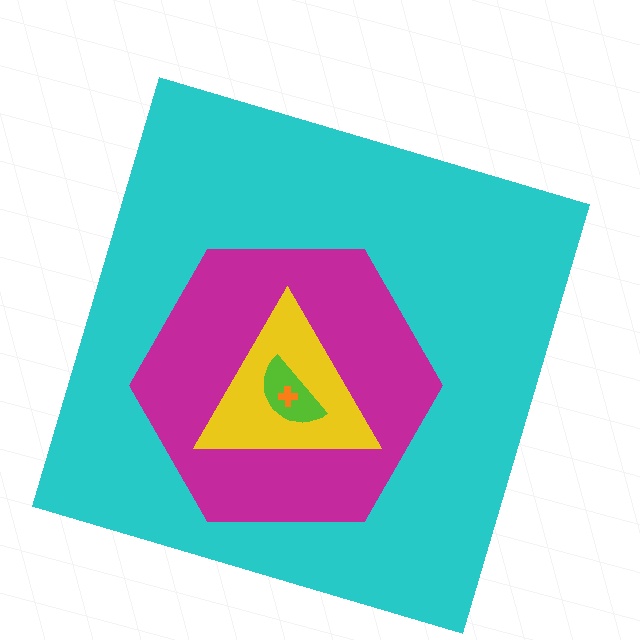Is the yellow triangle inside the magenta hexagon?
Yes.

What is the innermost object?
The orange cross.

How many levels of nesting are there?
5.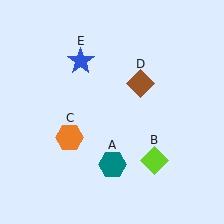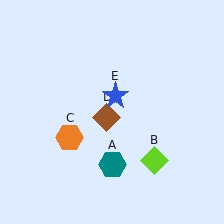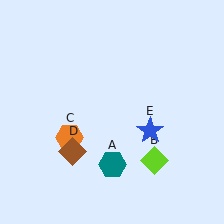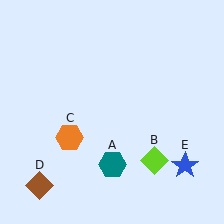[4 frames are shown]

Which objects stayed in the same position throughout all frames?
Teal hexagon (object A) and lime diamond (object B) and orange hexagon (object C) remained stationary.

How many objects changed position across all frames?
2 objects changed position: brown diamond (object D), blue star (object E).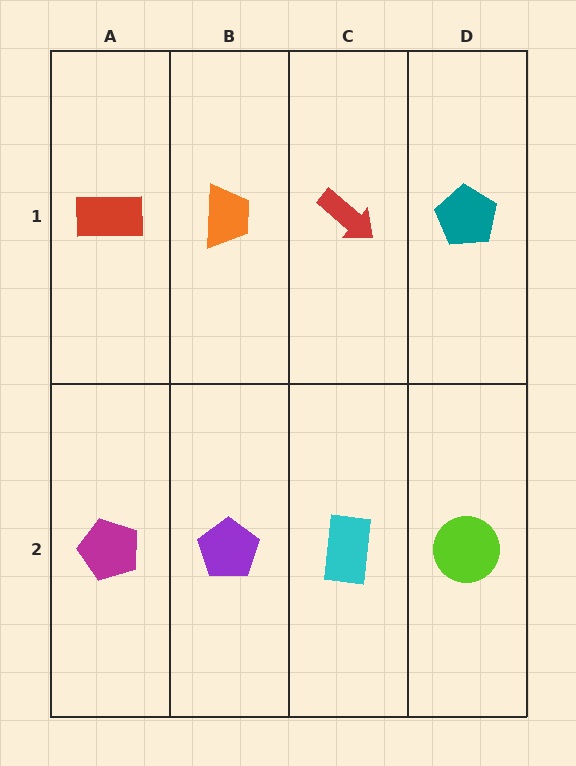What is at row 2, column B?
A purple pentagon.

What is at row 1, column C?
A red arrow.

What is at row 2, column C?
A cyan rectangle.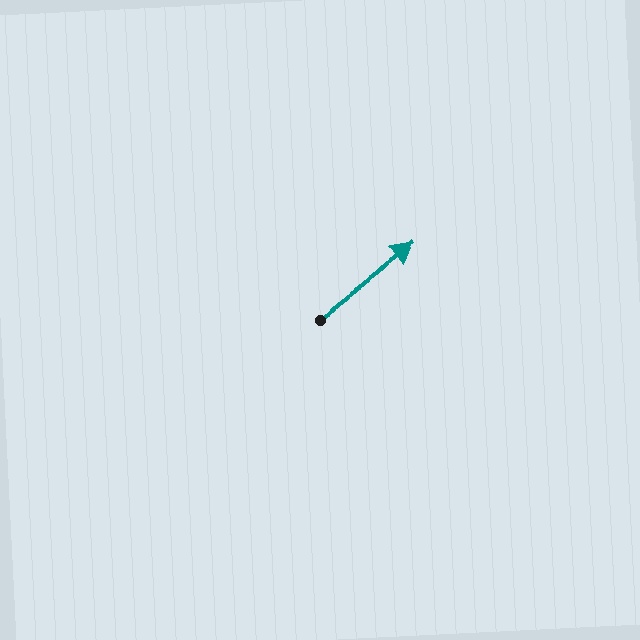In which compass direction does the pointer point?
Northeast.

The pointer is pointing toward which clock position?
Roughly 2 o'clock.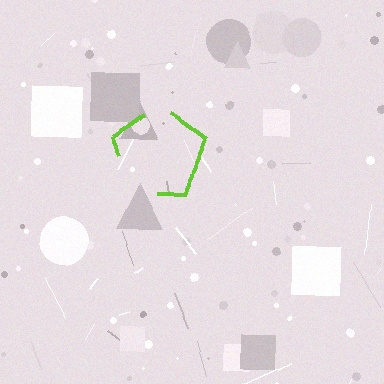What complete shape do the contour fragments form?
The contour fragments form a pentagon.